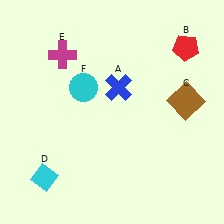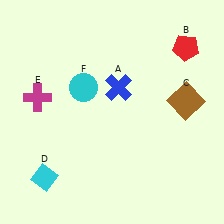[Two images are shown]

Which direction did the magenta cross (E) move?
The magenta cross (E) moved down.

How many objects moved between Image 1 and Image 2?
1 object moved between the two images.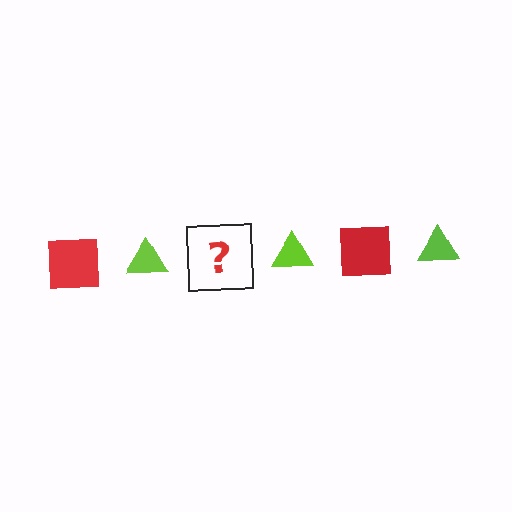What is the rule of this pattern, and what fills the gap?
The rule is that the pattern alternates between red square and lime triangle. The gap should be filled with a red square.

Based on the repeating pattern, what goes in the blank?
The blank should be a red square.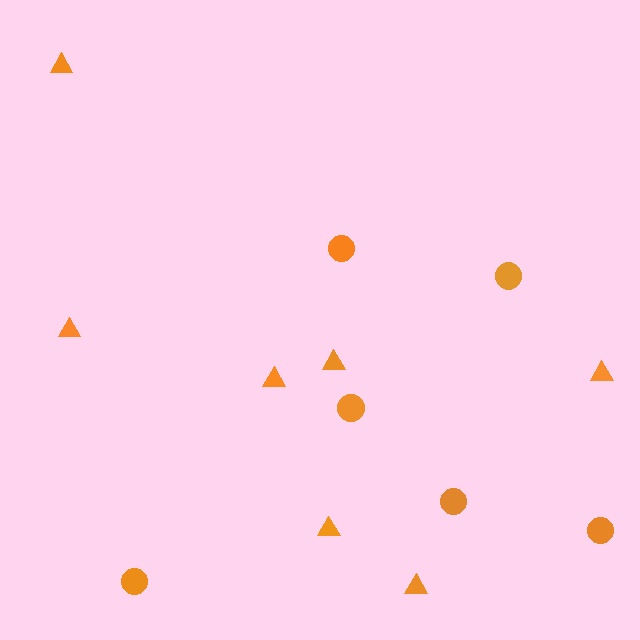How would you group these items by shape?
There are 2 groups: one group of circles (6) and one group of triangles (7).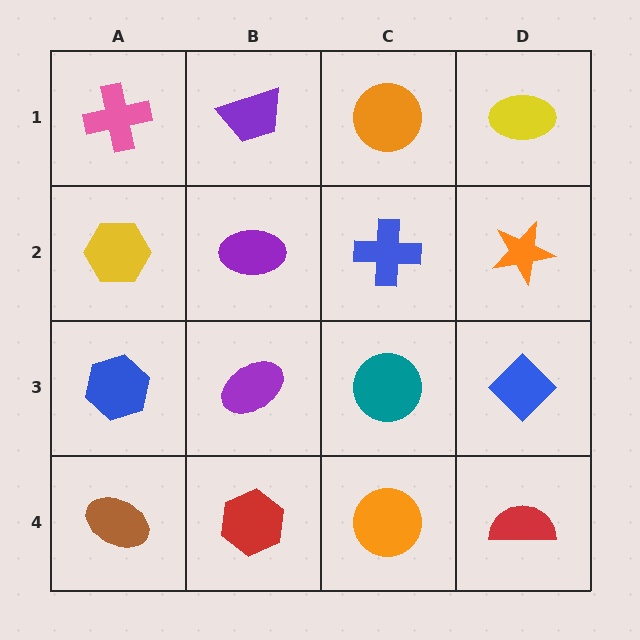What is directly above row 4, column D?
A blue diamond.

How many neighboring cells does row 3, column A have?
3.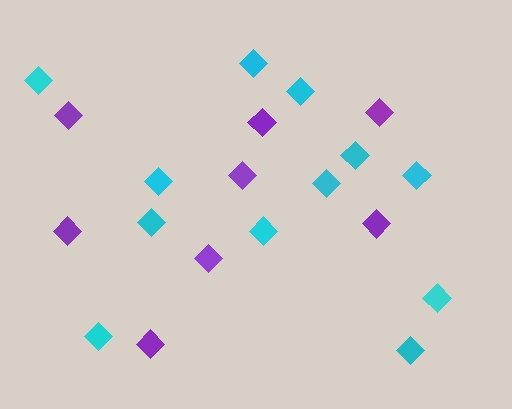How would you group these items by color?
There are 2 groups: one group of cyan diamonds (12) and one group of purple diamonds (8).